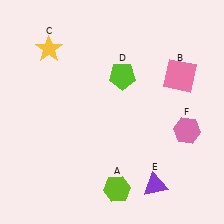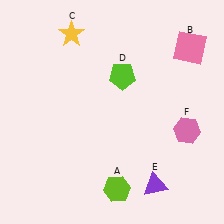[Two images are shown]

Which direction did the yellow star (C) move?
The yellow star (C) moved right.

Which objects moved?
The objects that moved are: the pink square (B), the yellow star (C).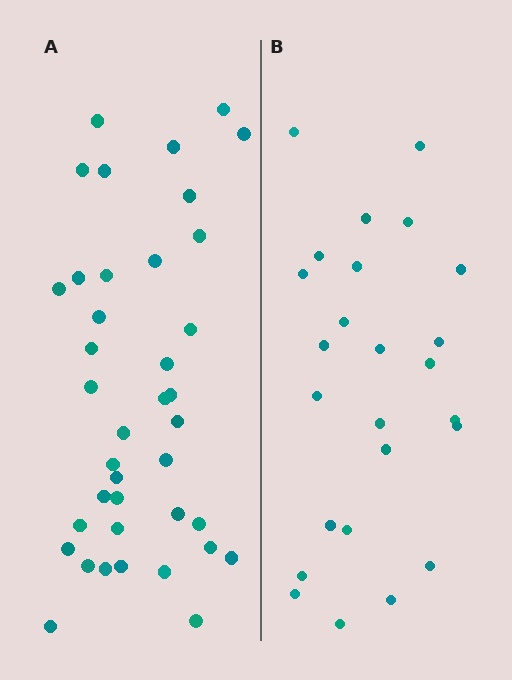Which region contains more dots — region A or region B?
Region A (the left region) has more dots.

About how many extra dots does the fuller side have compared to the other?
Region A has approximately 15 more dots than region B.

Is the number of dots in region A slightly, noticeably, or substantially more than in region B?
Region A has substantially more. The ratio is roughly 1.6 to 1.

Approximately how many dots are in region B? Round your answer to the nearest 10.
About 20 dots. (The exact count is 25, which rounds to 20.)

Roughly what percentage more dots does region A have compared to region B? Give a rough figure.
About 55% more.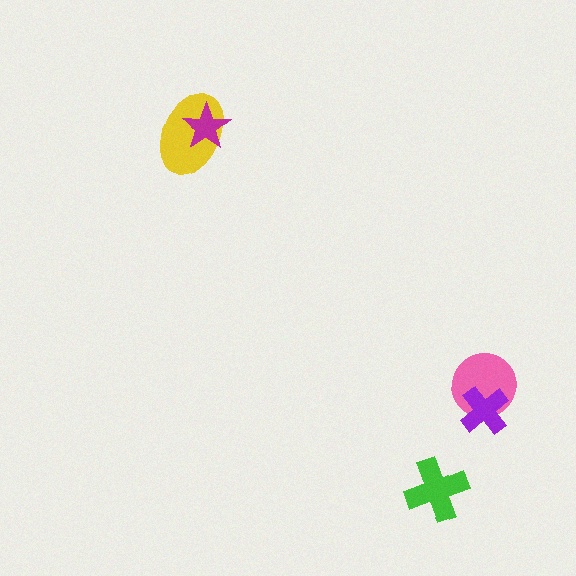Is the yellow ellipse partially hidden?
Yes, it is partially covered by another shape.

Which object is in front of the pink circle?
The purple cross is in front of the pink circle.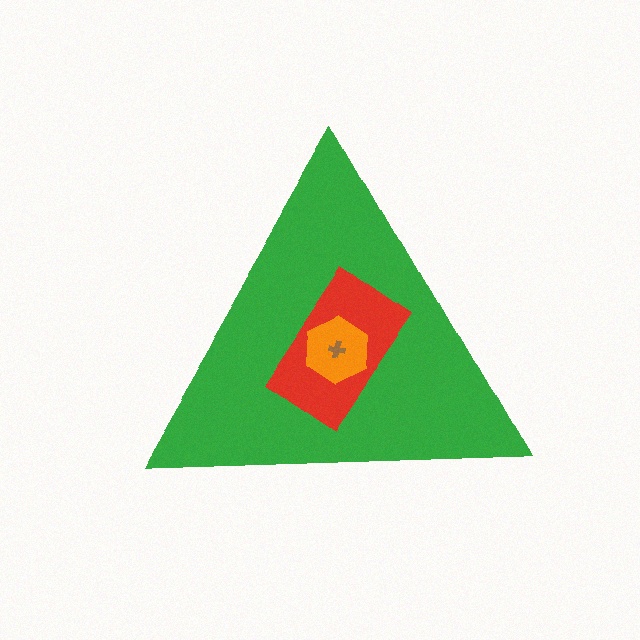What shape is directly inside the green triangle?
The red rectangle.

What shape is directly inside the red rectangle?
The orange hexagon.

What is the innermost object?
The brown cross.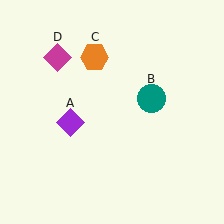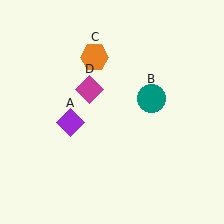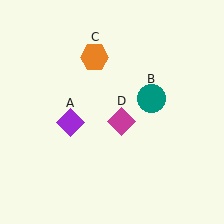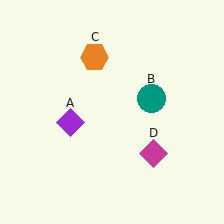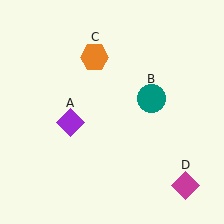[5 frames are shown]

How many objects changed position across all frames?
1 object changed position: magenta diamond (object D).